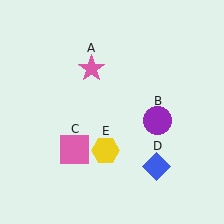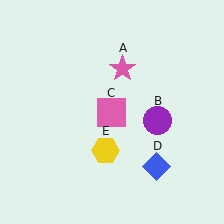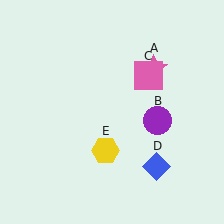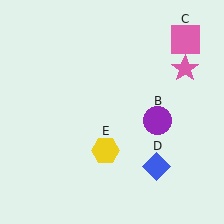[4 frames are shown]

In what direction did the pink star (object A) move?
The pink star (object A) moved right.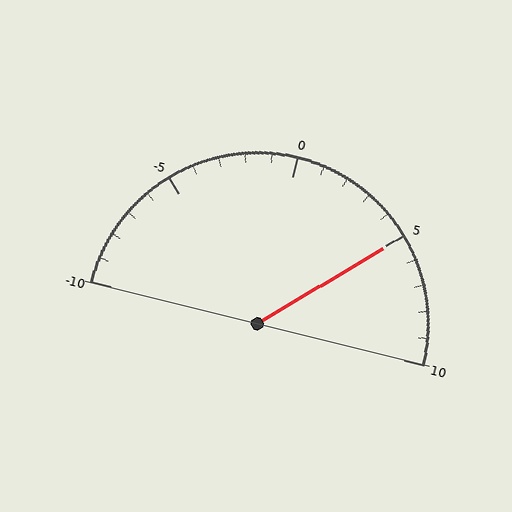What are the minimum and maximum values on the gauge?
The gauge ranges from -10 to 10.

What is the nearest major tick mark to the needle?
The nearest major tick mark is 5.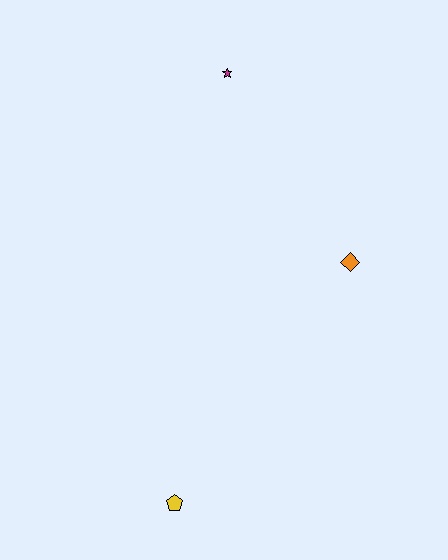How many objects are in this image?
There are 3 objects.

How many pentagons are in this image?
There is 1 pentagon.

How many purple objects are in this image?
There are no purple objects.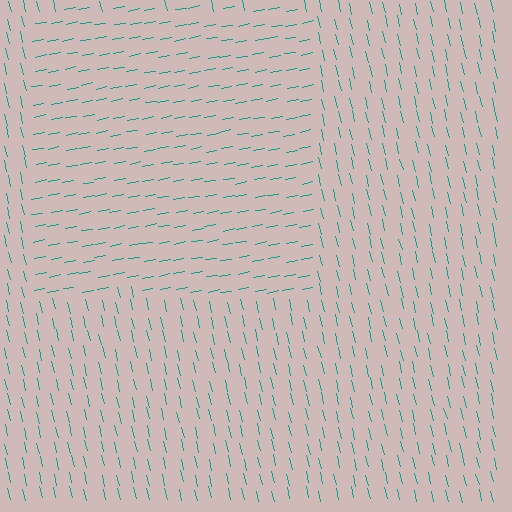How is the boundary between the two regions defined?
The boundary is defined purely by a change in line orientation (approximately 87 degrees difference). All lines are the same color and thickness.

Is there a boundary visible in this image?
Yes, there is a texture boundary formed by a change in line orientation.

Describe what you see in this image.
The image is filled with small teal line segments. A rectangle region in the image has lines oriented differently from the surrounding lines, creating a visible texture boundary.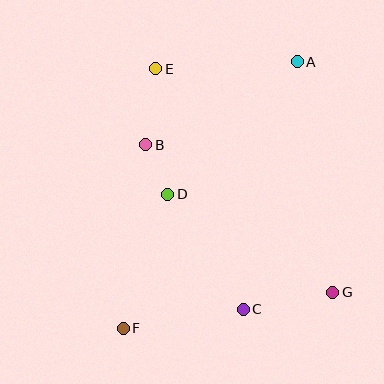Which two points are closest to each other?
Points B and D are closest to each other.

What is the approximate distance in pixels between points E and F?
The distance between E and F is approximately 261 pixels.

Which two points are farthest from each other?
Points A and F are farthest from each other.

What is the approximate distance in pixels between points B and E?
The distance between B and E is approximately 76 pixels.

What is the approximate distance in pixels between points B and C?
The distance between B and C is approximately 191 pixels.